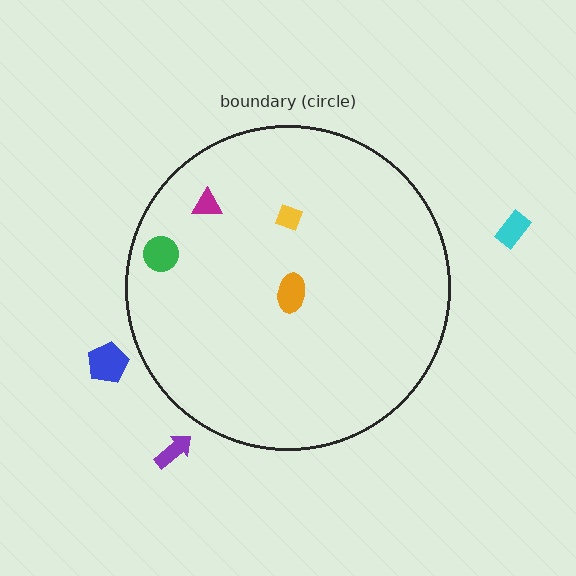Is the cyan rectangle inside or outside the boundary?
Outside.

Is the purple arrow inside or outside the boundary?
Outside.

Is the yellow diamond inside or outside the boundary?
Inside.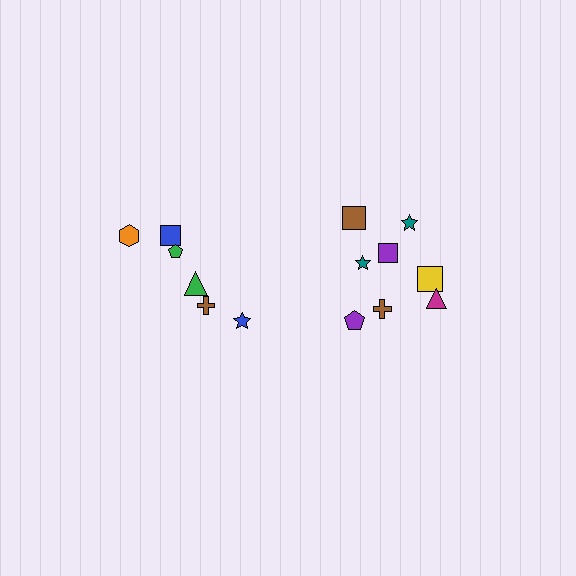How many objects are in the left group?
There are 6 objects.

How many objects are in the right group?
There are 8 objects.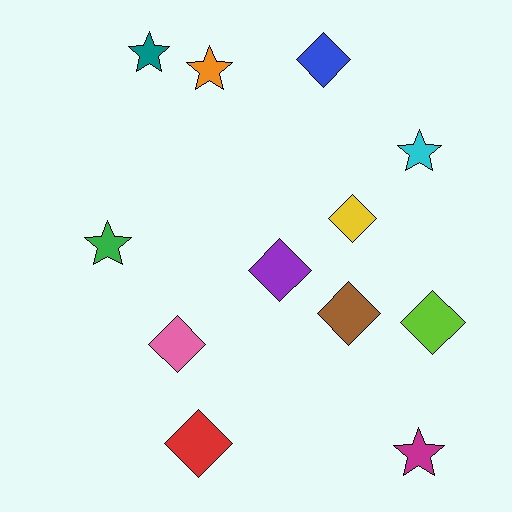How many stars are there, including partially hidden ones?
There are 5 stars.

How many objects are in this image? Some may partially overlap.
There are 12 objects.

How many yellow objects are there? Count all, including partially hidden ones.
There is 1 yellow object.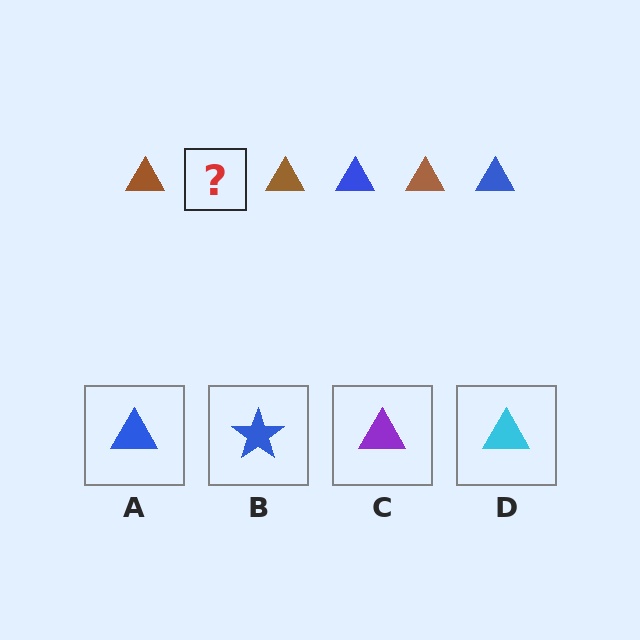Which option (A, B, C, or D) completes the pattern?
A.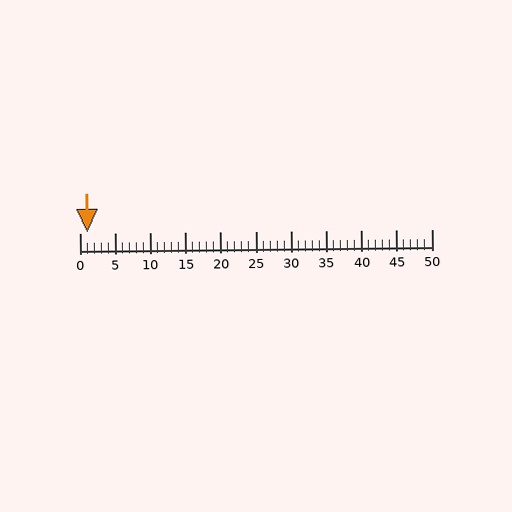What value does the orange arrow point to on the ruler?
The orange arrow points to approximately 1.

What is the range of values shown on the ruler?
The ruler shows values from 0 to 50.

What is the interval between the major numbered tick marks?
The major tick marks are spaced 5 units apart.